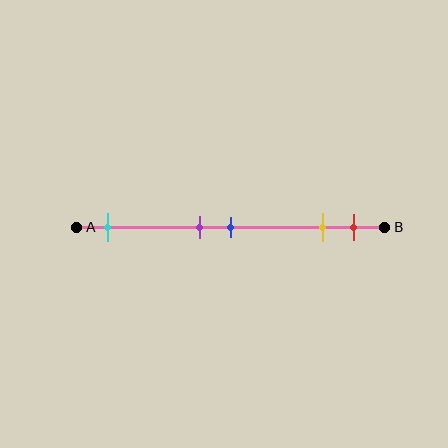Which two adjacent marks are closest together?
The purple and blue marks are the closest adjacent pair.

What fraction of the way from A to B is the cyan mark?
The cyan mark is approximately 10% (0.1) of the way from A to B.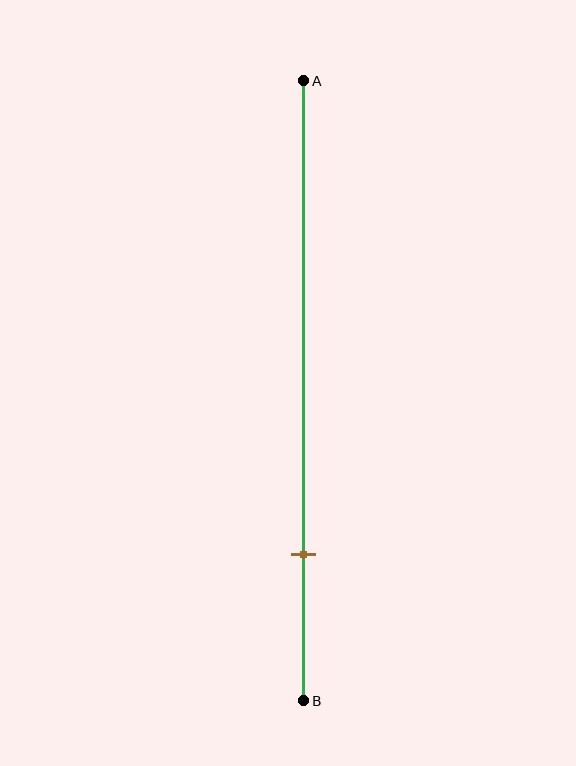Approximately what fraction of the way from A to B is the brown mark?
The brown mark is approximately 75% of the way from A to B.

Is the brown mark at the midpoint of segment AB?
No, the mark is at about 75% from A, not at the 50% midpoint.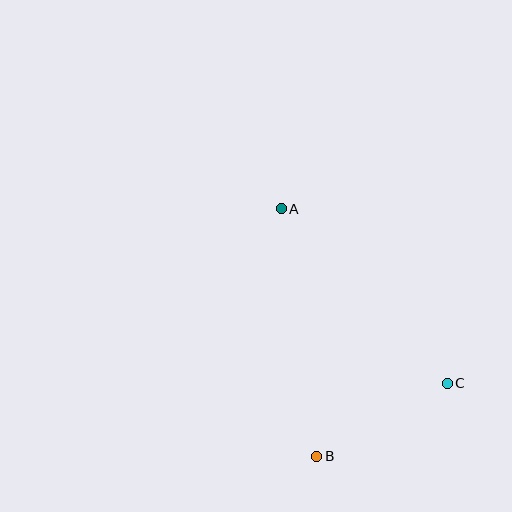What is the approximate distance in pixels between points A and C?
The distance between A and C is approximately 241 pixels.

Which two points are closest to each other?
Points B and C are closest to each other.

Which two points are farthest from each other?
Points A and B are farthest from each other.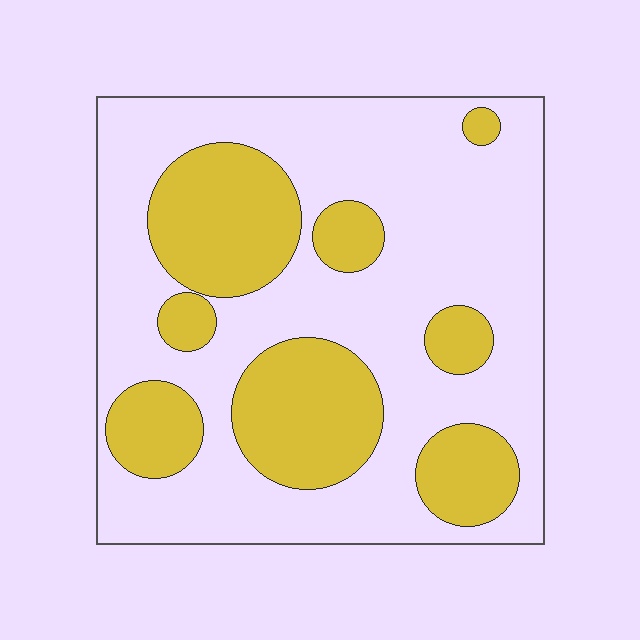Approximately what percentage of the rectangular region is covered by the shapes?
Approximately 35%.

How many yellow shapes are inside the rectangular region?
8.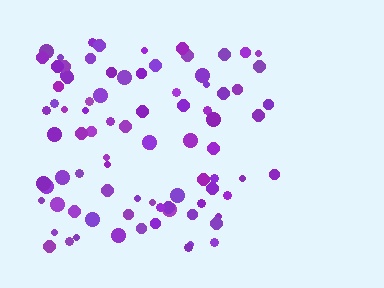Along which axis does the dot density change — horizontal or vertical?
Horizontal.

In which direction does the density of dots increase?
From right to left, with the left side densest.